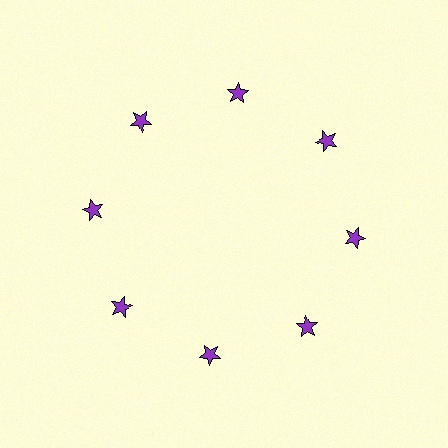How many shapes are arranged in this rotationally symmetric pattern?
There are 8 shapes, arranged in 8 groups of 1.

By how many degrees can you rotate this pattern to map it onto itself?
The pattern maps onto itself every 45 degrees of rotation.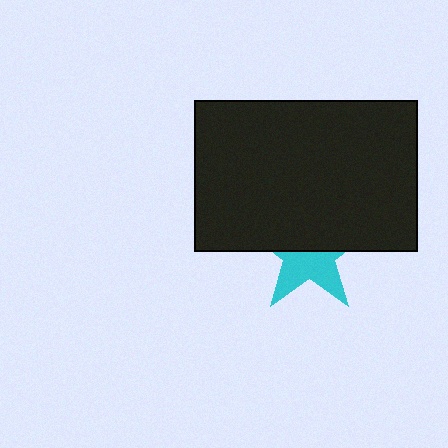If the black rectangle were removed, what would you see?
You would see the complete cyan star.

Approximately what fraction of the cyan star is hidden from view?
Roughly 53% of the cyan star is hidden behind the black rectangle.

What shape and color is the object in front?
The object in front is a black rectangle.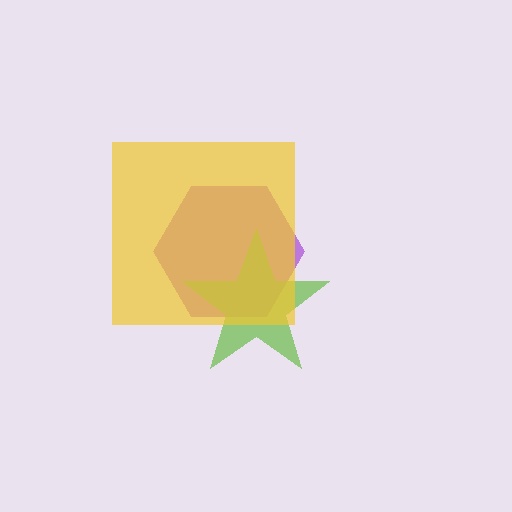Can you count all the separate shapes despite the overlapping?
Yes, there are 3 separate shapes.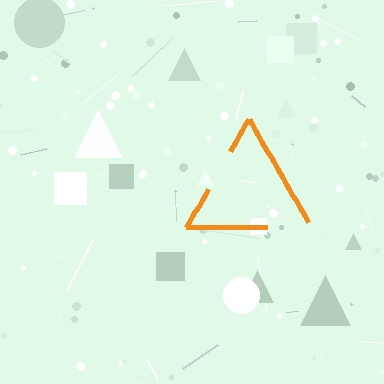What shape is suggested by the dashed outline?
The dashed outline suggests a triangle.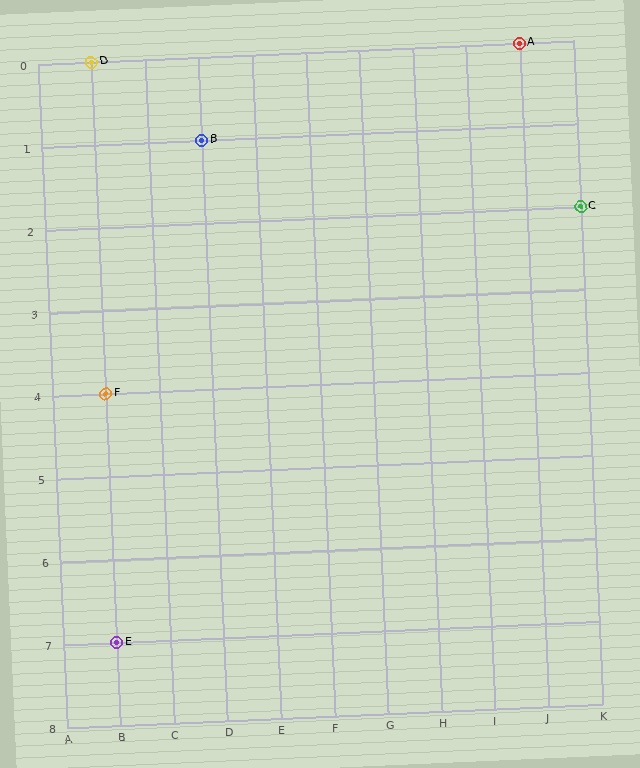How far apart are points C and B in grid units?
Points C and B are 7 columns and 1 row apart (about 7.1 grid units diagonally).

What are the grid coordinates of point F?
Point F is at grid coordinates (B, 4).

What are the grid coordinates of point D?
Point D is at grid coordinates (B, 0).